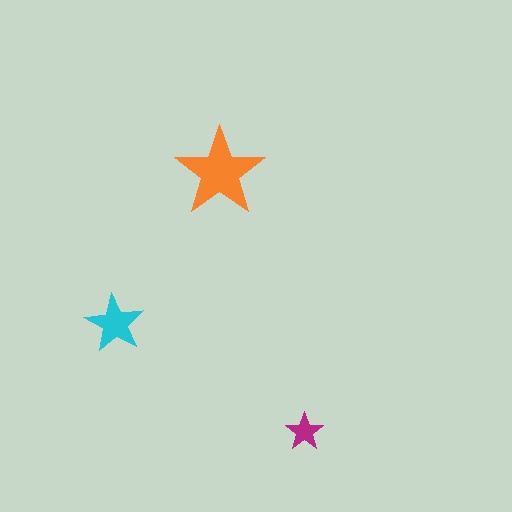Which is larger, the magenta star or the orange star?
The orange one.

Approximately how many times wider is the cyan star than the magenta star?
About 1.5 times wider.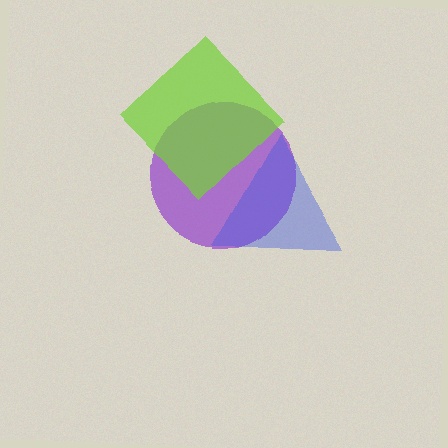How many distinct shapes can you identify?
There are 3 distinct shapes: a purple circle, a blue triangle, a lime diamond.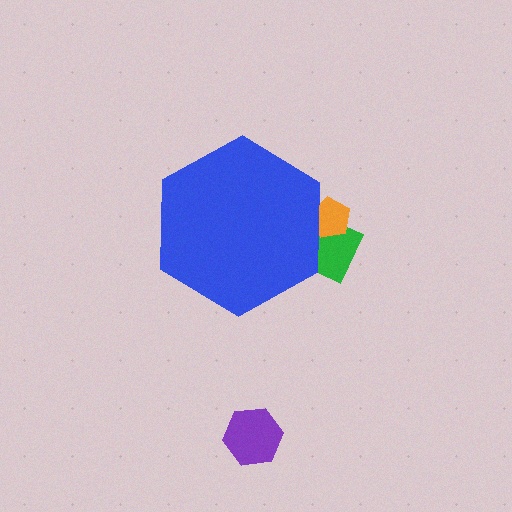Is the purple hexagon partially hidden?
No, the purple hexagon is fully visible.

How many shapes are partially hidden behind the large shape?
2 shapes are partially hidden.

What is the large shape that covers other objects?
A blue hexagon.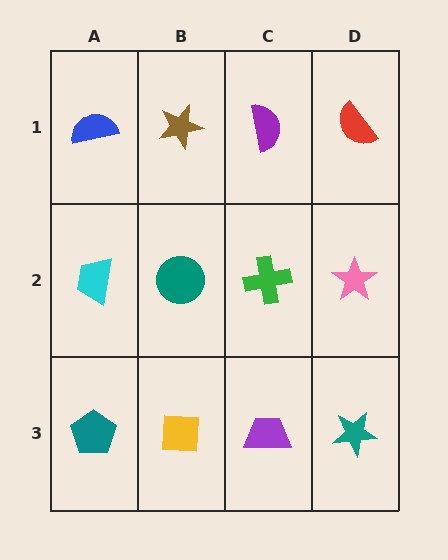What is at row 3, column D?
A teal star.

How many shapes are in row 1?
4 shapes.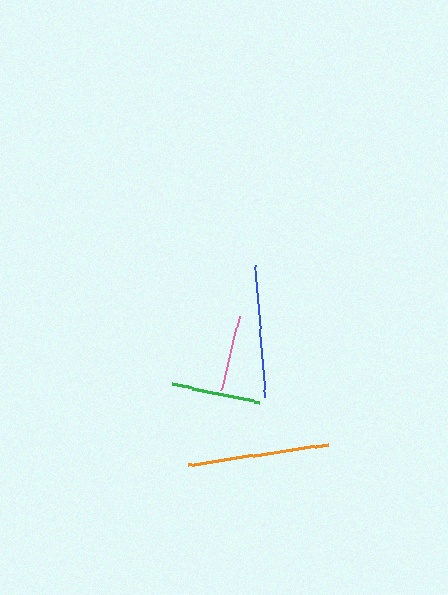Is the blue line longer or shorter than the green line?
The blue line is longer than the green line.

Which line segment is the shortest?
The pink line is the shortest at approximately 76 pixels.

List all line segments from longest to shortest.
From longest to shortest: orange, blue, green, pink.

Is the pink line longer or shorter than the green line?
The green line is longer than the pink line.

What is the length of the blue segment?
The blue segment is approximately 132 pixels long.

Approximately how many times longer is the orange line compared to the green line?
The orange line is approximately 1.6 times the length of the green line.